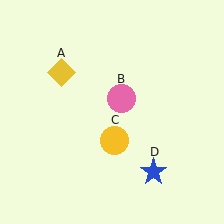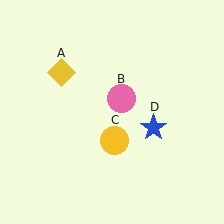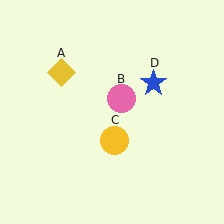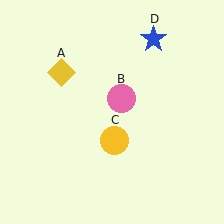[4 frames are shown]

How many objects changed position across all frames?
1 object changed position: blue star (object D).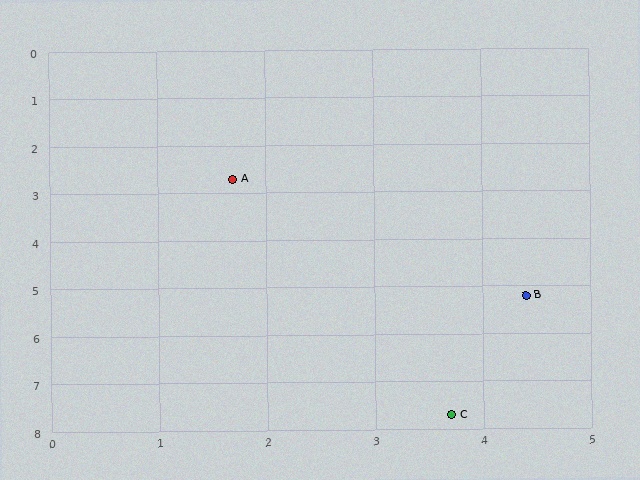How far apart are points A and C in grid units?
Points A and C are about 5.4 grid units apart.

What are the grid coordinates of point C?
Point C is at approximately (3.7, 7.7).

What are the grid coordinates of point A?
Point A is at approximately (1.7, 2.7).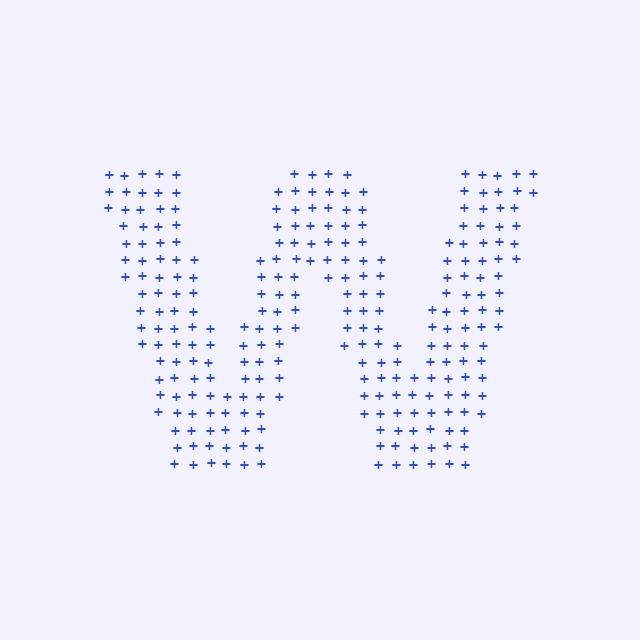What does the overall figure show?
The overall figure shows the letter W.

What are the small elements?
The small elements are plus signs.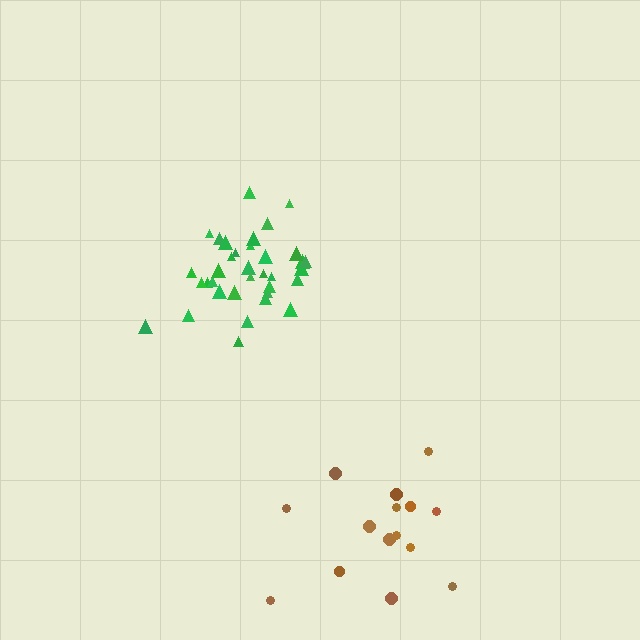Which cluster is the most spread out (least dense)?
Brown.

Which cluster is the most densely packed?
Green.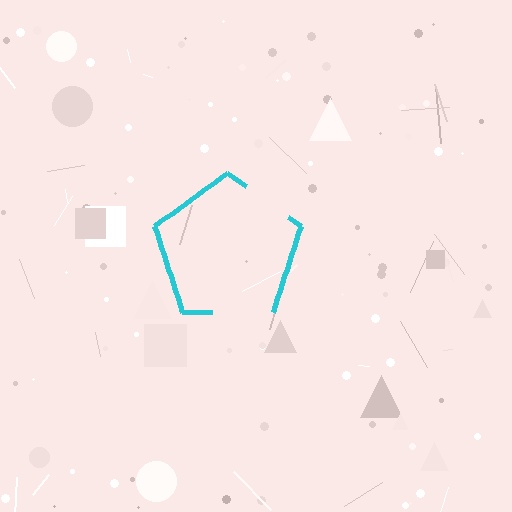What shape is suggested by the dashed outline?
The dashed outline suggests a pentagon.